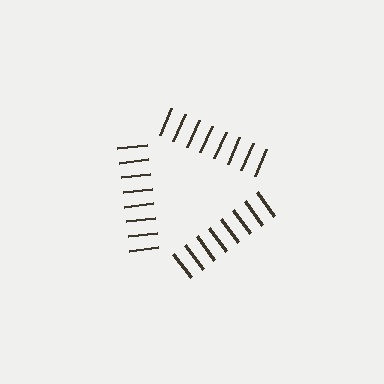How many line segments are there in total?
24 — 8 along each of the 3 edges.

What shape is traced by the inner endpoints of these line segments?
An illusory triangle — the line segments terminate on its edges but no continuous stroke is drawn.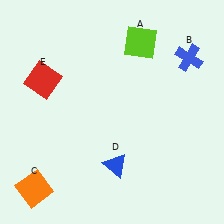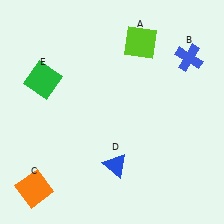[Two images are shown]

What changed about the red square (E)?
In Image 1, E is red. In Image 2, it changed to green.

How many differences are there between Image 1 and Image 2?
There is 1 difference between the two images.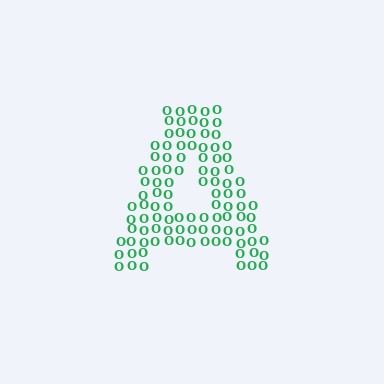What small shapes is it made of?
It is made of small letter O's.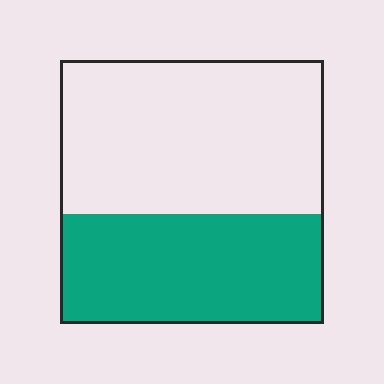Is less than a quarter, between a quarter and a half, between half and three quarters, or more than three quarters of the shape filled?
Between a quarter and a half.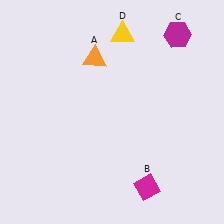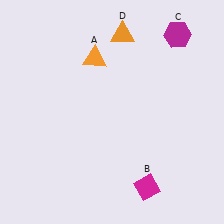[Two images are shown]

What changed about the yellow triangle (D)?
In Image 1, D is yellow. In Image 2, it changed to orange.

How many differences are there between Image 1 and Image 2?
There is 1 difference between the two images.